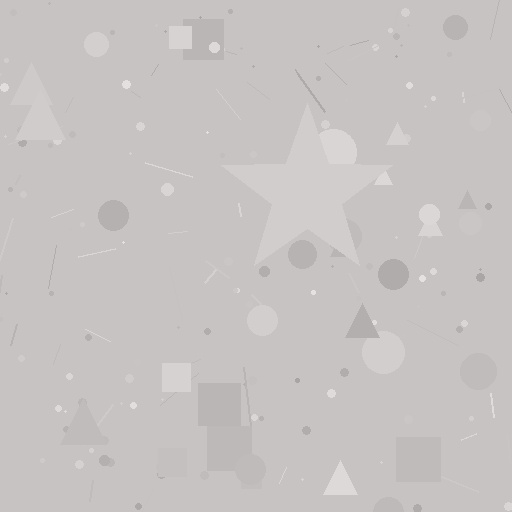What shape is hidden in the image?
A star is hidden in the image.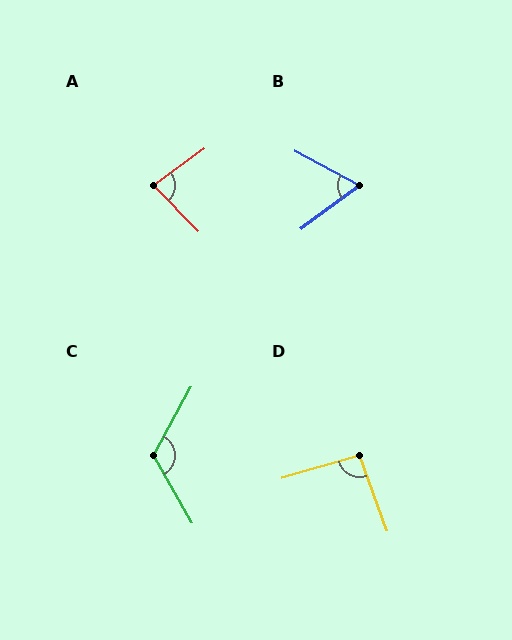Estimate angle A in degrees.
Approximately 81 degrees.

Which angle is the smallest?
B, at approximately 65 degrees.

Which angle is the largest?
C, at approximately 121 degrees.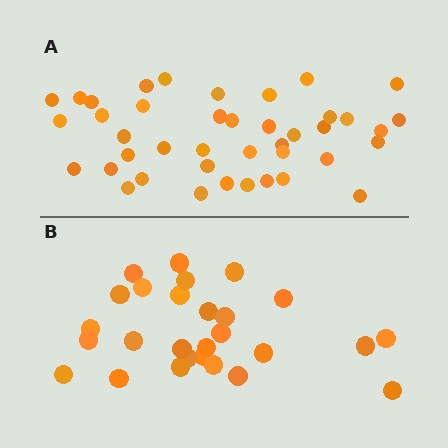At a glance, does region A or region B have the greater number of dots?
Region A (the top region) has more dots.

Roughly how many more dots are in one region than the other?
Region A has approximately 15 more dots than region B.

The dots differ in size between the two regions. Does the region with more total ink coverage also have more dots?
No. Region B has more total ink coverage because its dots are larger, but region A actually contains more individual dots. Total area can be misleading — the number of items is what matters here.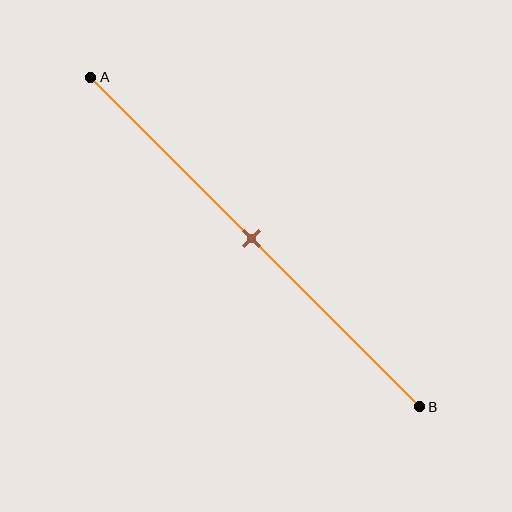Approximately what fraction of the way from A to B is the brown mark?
The brown mark is approximately 50% of the way from A to B.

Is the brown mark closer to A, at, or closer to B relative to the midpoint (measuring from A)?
The brown mark is approximately at the midpoint of segment AB.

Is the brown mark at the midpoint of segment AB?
Yes, the mark is approximately at the midpoint.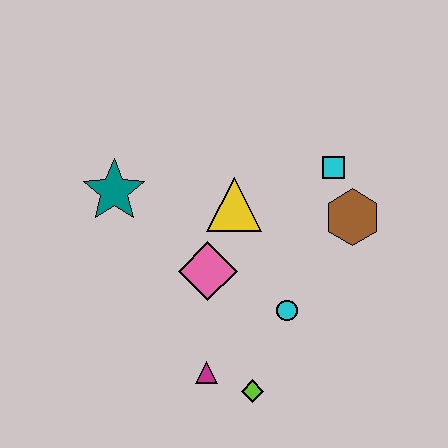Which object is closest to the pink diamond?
The yellow triangle is closest to the pink diamond.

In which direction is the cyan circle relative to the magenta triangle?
The cyan circle is to the right of the magenta triangle.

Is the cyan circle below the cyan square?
Yes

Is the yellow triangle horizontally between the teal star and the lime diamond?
Yes